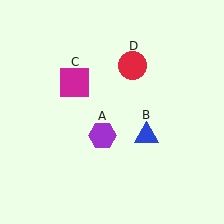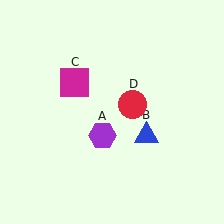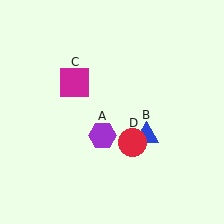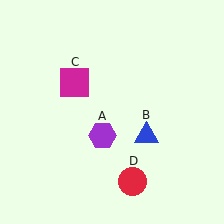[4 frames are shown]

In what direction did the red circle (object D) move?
The red circle (object D) moved down.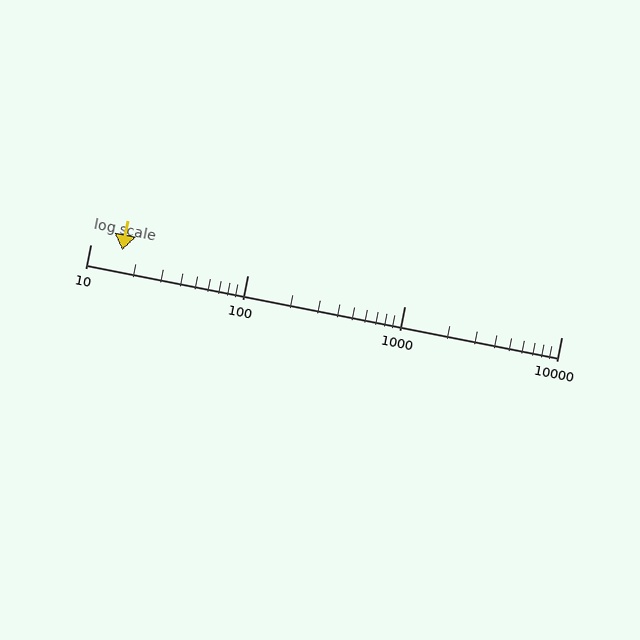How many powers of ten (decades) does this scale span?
The scale spans 3 decades, from 10 to 10000.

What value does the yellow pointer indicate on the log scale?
The pointer indicates approximately 16.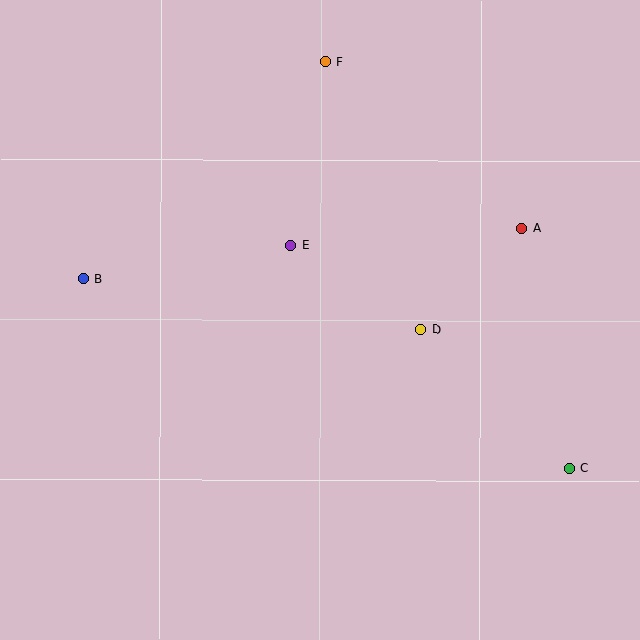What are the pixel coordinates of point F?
Point F is at (325, 62).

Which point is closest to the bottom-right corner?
Point C is closest to the bottom-right corner.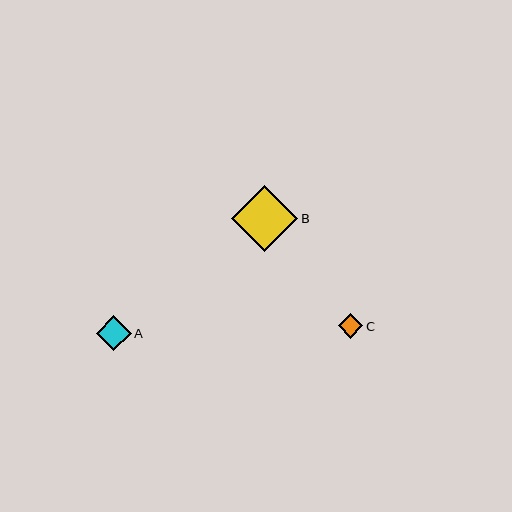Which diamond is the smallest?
Diamond C is the smallest with a size of approximately 24 pixels.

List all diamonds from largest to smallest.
From largest to smallest: B, A, C.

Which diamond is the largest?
Diamond B is the largest with a size of approximately 66 pixels.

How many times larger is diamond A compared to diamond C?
Diamond A is approximately 1.4 times the size of diamond C.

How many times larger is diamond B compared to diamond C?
Diamond B is approximately 2.7 times the size of diamond C.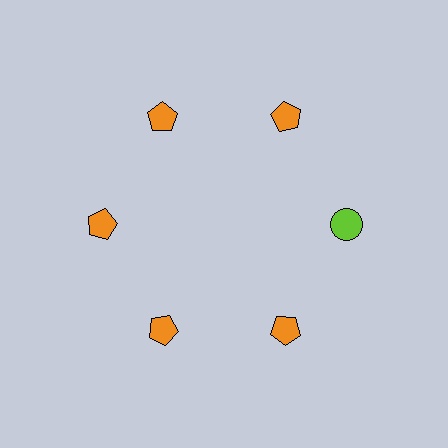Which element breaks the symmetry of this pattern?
The lime circle at roughly the 3 o'clock position breaks the symmetry. All other shapes are orange pentagons.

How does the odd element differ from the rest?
It differs in both color (lime instead of orange) and shape (circle instead of pentagon).